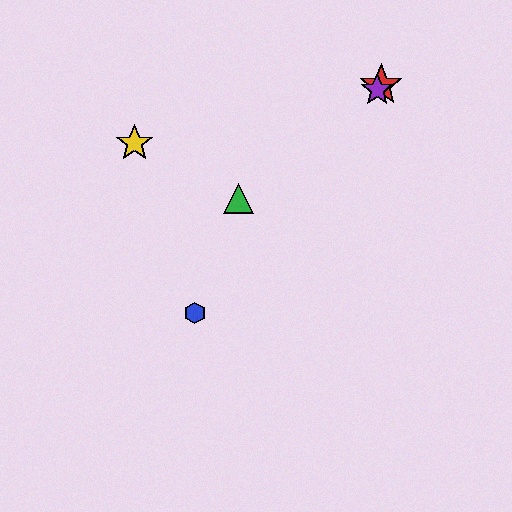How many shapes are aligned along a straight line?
3 shapes (the red star, the blue hexagon, the purple star) are aligned along a straight line.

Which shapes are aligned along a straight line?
The red star, the blue hexagon, the purple star are aligned along a straight line.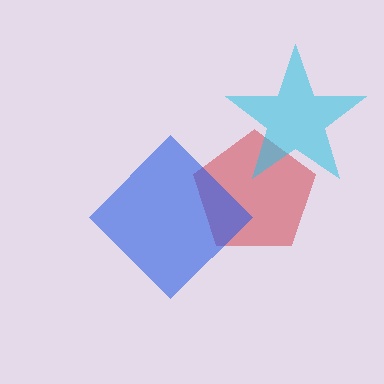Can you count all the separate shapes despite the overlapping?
Yes, there are 3 separate shapes.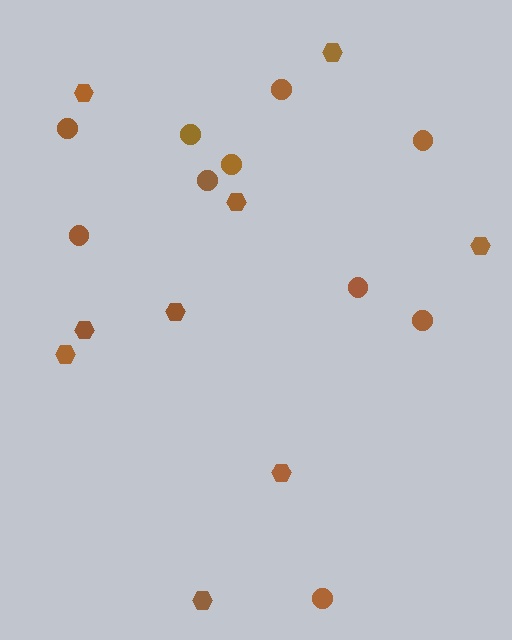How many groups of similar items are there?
There are 2 groups: one group of circles (10) and one group of hexagons (9).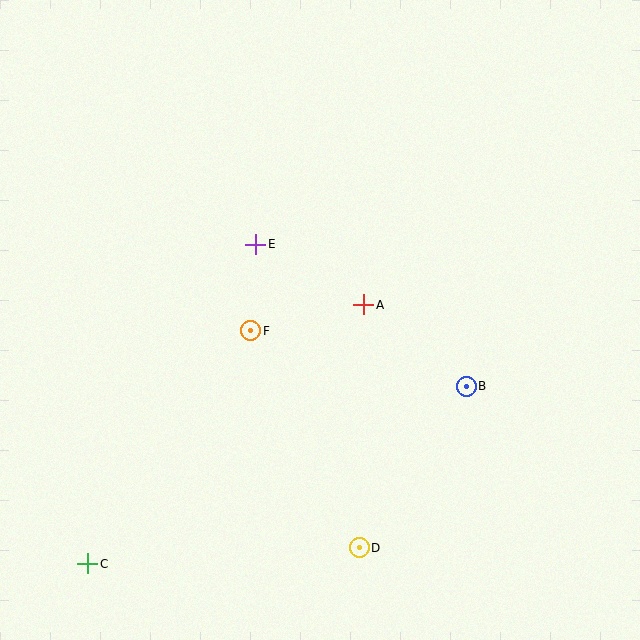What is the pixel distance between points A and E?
The distance between A and E is 124 pixels.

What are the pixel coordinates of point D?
Point D is at (359, 548).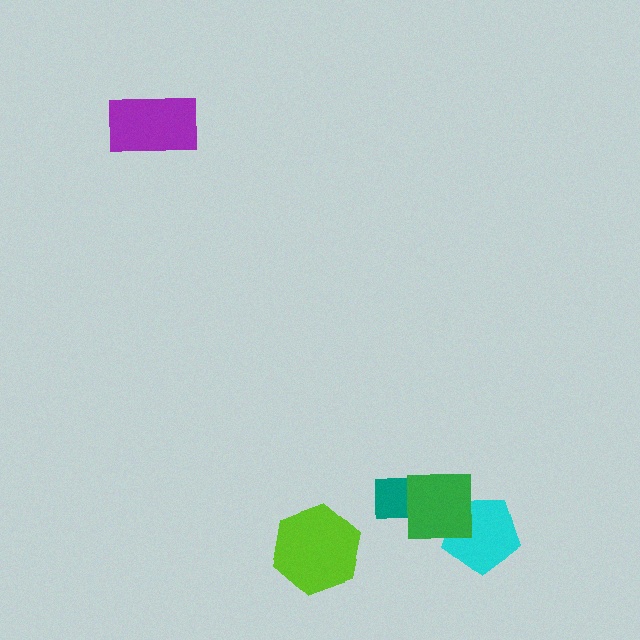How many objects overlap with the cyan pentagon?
1 object overlaps with the cyan pentagon.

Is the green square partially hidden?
No, no other shape covers it.